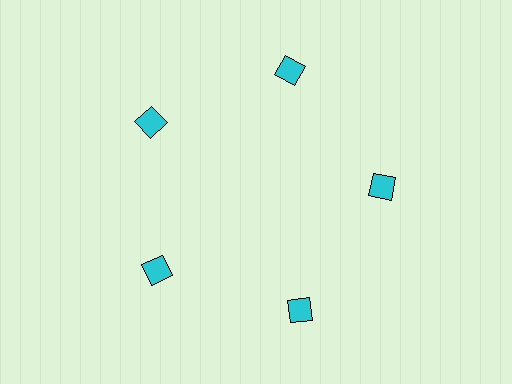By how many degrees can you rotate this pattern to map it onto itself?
The pattern maps onto itself every 72 degrees of rotation.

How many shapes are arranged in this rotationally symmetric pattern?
There are 5 shapes, arranged in 5 groups of 1.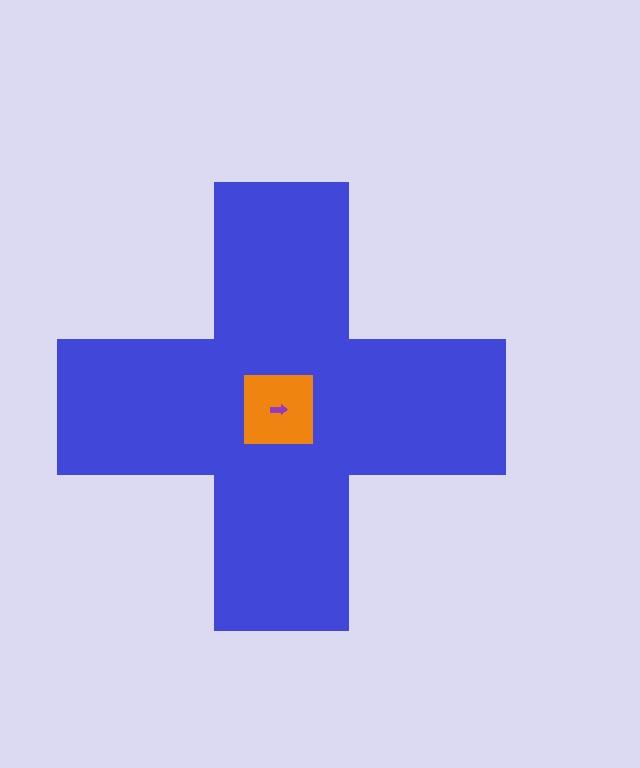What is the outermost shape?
The blue cross.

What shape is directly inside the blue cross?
The orange square.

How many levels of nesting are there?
3.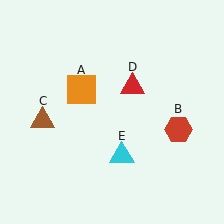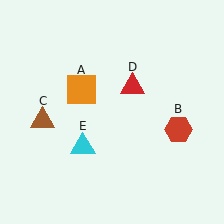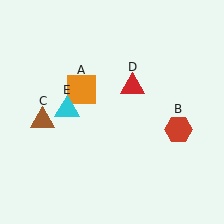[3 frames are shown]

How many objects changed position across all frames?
1 object changed position: cyan triangle (object E).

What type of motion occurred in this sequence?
The cyan triangle (object E) rotated clockwise around the center of the scene.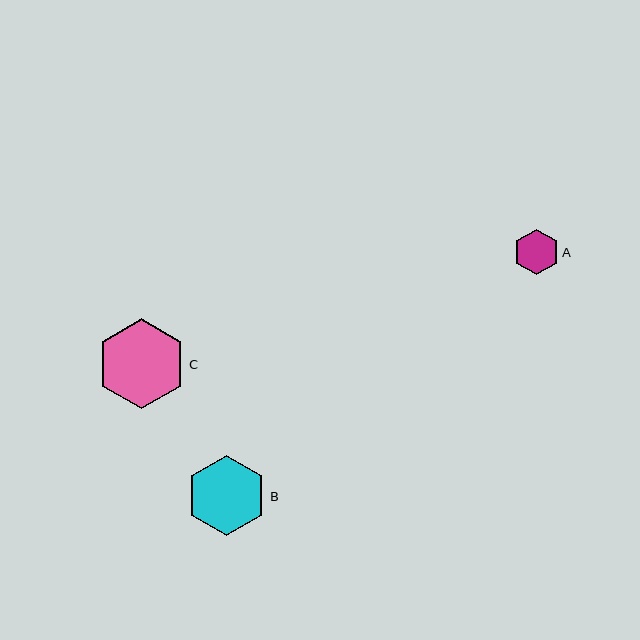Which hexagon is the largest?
Hexagon C is the largest with a size of approximately 89 pixels.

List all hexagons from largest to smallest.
From largest to smallest: C, B, A.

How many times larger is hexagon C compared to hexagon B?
Hexagon C is approximately 1.1 times the size of hexagon B.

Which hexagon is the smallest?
Hexagon A is the smallest with a size of approximately 45 pixels.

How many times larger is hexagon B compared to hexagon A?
Hexagon B is approximately 1.8 times the size of hexagon A.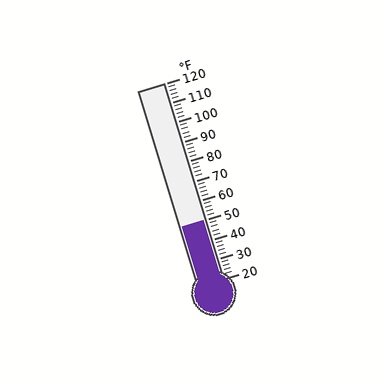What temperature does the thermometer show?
The thermometer shows approximately 50°F.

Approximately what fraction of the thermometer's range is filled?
The thermometer is filled to approximately 30% of its range.